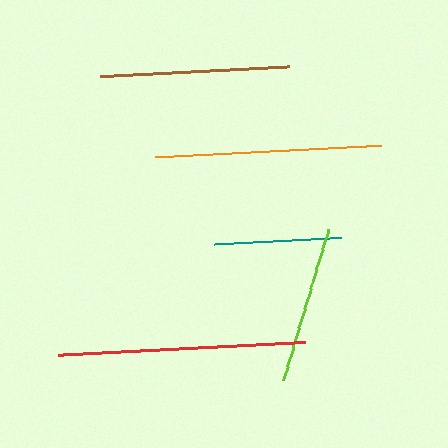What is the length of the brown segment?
The brown segment is approximately 189 pixels long.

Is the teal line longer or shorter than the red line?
The red line is longer than the teal line.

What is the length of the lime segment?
The lime segment is approximately 158 pixels long.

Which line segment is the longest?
The red line is the longest at approximately 248 pixels.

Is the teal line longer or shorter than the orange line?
The orange line is longer than the teal line.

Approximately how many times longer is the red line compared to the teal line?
The red line is approximately 2.0 times the length of the teal line.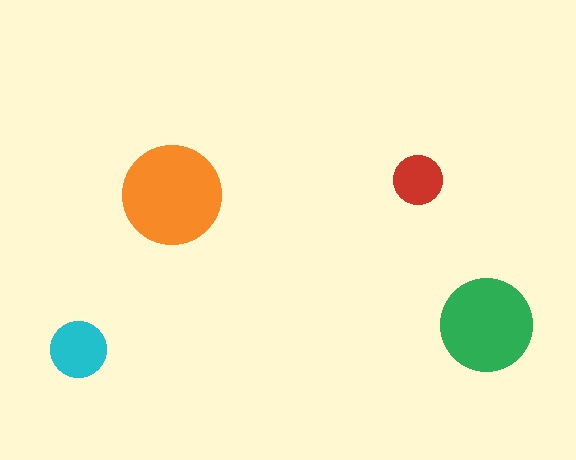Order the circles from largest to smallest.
the orange one, the green one, the cyan one, the red one.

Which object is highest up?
The red circle is topmost.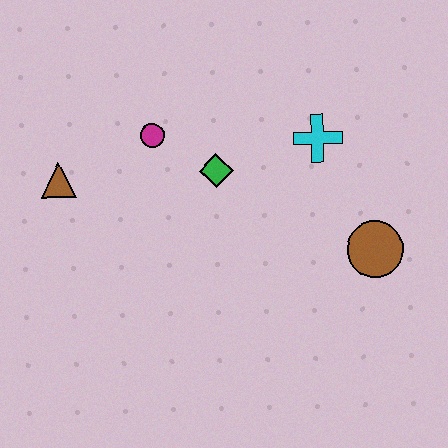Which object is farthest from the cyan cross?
The brown triangle is farthest from the cyan cross.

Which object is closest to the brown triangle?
The magenta circle is closest to the brown triangle.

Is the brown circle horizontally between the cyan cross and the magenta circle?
No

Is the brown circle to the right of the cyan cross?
Yes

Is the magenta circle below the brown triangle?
No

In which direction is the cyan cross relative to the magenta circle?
The cyan cross is to the right of the magenta circle.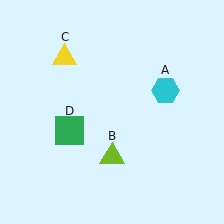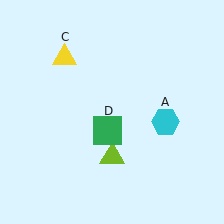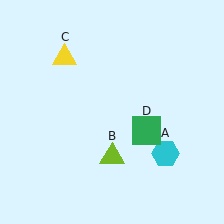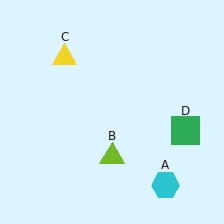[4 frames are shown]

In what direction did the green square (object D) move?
The green square (object D) moved right.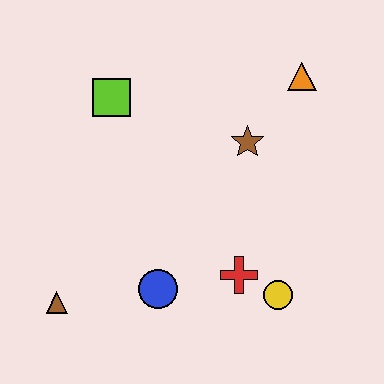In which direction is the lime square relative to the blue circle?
The lime square is above the blue circle.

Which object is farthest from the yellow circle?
The lime square is farthest from the yellow circle.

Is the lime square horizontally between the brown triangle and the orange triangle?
Yes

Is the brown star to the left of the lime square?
No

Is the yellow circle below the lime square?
Yes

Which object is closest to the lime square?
The brown star is closest to the lime square.